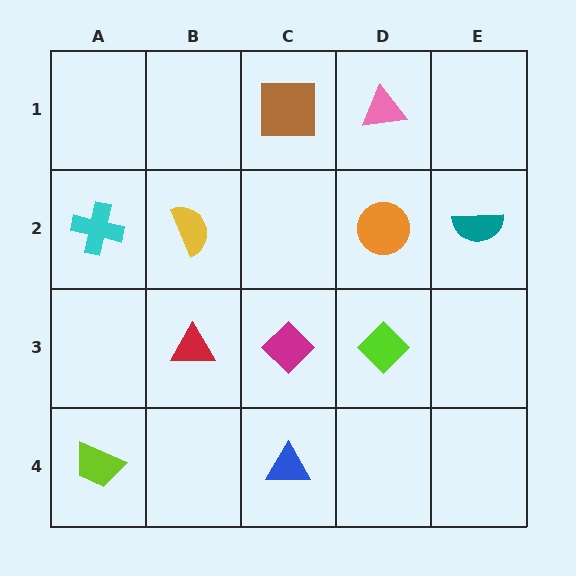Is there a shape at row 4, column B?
No, that cell is empty.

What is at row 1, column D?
A pink triangle.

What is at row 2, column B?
A yellow semicircle.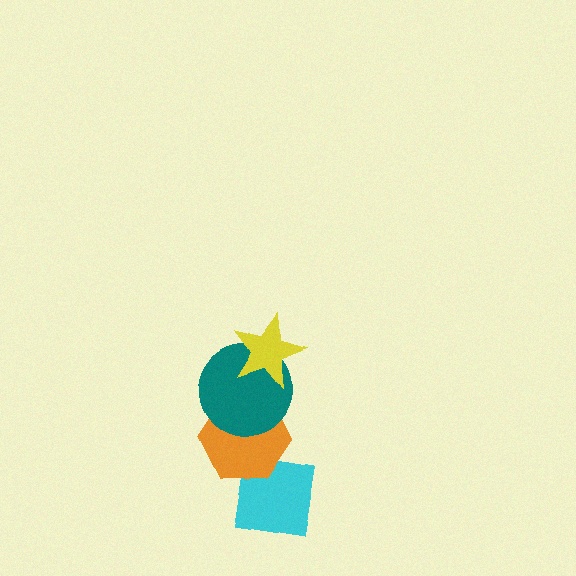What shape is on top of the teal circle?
The yellow star is on top of the teal circle.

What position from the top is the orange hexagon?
The orange hexagon is 3rd from the top.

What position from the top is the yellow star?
The yellow star is 1st from the top.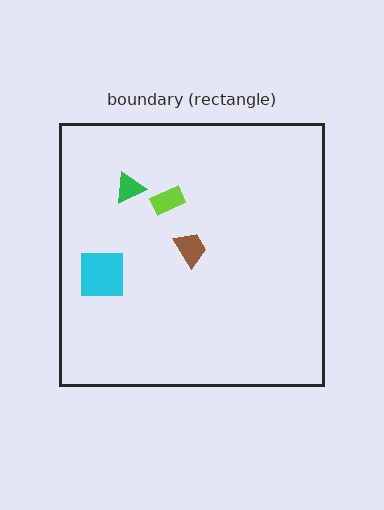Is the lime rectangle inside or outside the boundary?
Inside.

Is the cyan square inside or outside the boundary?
Inside.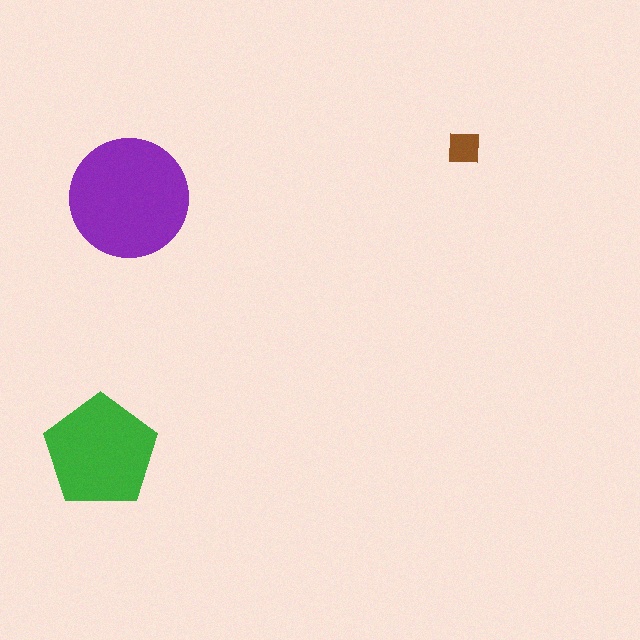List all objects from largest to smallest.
The purple circle, the green pentagon, the brown square.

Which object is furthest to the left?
The green pentagon is leftmost.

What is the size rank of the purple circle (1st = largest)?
1st.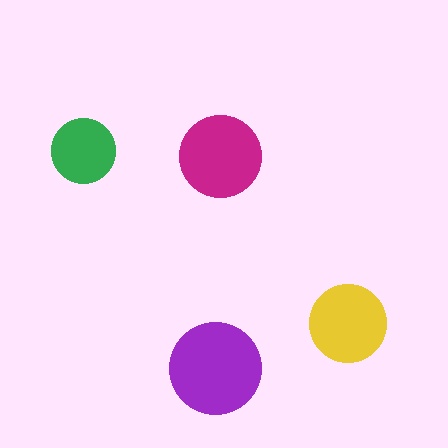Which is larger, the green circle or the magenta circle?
The magenta one.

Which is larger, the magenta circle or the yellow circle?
The magenta one.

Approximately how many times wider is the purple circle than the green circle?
About 1.5 times wider.